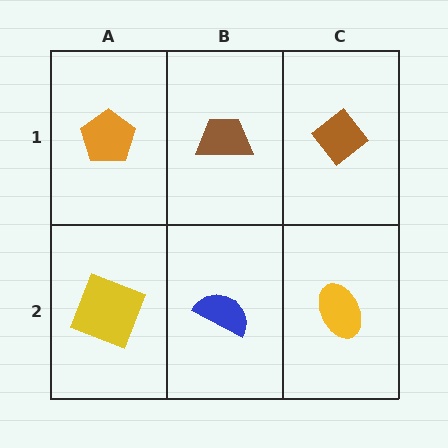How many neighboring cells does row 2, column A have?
2.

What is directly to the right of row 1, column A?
A brown trapezoid.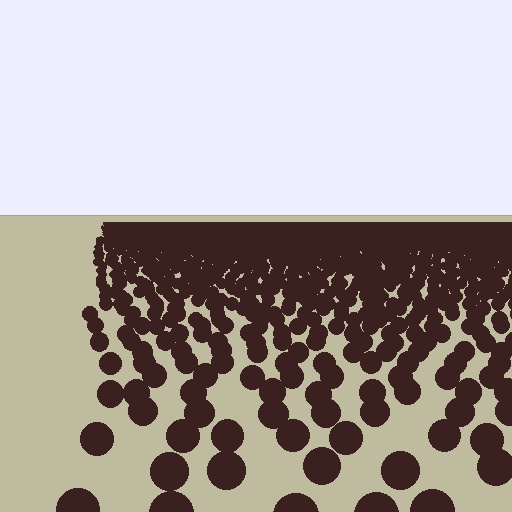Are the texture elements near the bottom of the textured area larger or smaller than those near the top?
Larger. Near the bottom, elements are closer to the viewer and appear at a bigger on-screen size.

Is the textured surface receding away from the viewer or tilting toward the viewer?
The surface is receding away from the viewer. Texture elements get smaller and denser toward the top.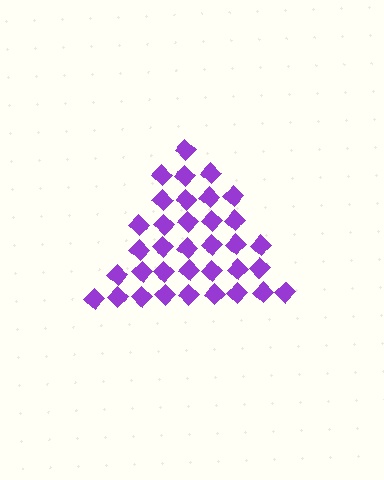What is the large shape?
The large shape is a triangle.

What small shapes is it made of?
It is made of small diamonds.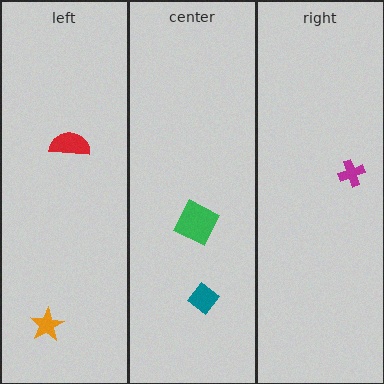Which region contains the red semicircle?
The left region.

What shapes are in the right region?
The magenta cross.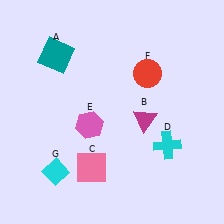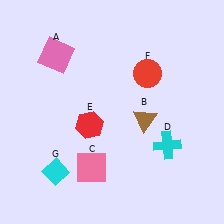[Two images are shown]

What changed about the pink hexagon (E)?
In Image 1, E is pink. In Image 2, it changed to red.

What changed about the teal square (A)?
In Image 1, A is teal. In Image 2, it changed to pink.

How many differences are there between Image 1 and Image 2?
There are 3 differences between the two images.